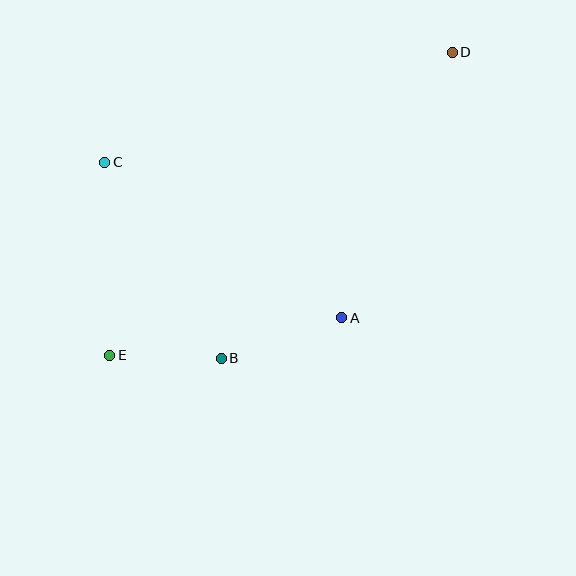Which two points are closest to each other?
Points B and E are closest to each other.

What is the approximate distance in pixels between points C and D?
The distance between C and D is approximately 364 pixels.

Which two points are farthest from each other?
Points D and E are farthest from each other.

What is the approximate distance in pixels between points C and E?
The distance between C and E is approximately 193 pixels.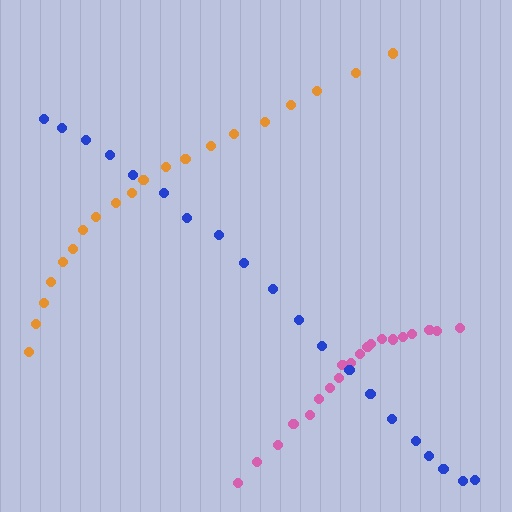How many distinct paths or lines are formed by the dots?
There are 3 distinct paths.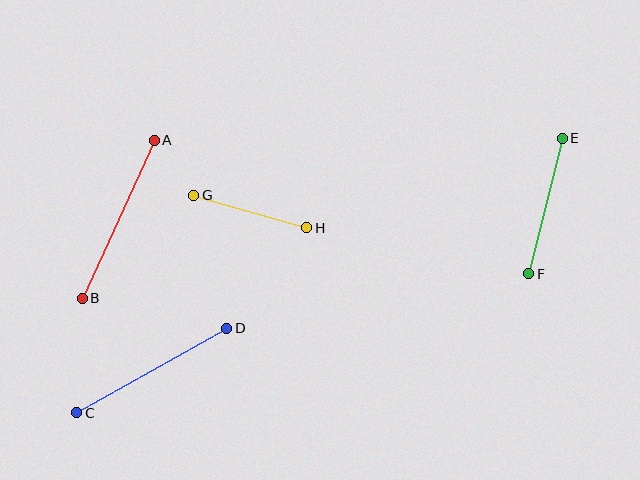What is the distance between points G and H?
The distance is approximately 117 pixels.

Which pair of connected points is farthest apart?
Points A and B are farthest apart.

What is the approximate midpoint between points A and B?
The midpoint is at approximately (118, 219) pixels.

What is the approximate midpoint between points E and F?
The midpoint is at approximately (545, 206) pixels.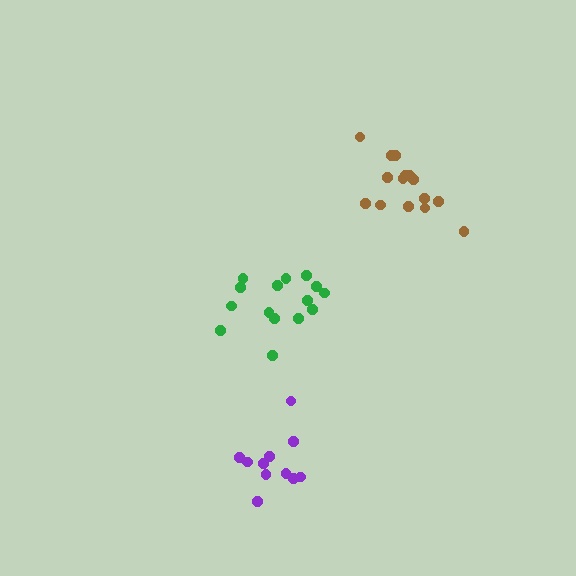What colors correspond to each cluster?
The clusters are colored: brown, green, purple.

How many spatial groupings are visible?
There are 3 spatial groupings.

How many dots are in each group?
Group 1: 15 dots, Group 2: 15 dots, Group 3: 11 dots (41 total).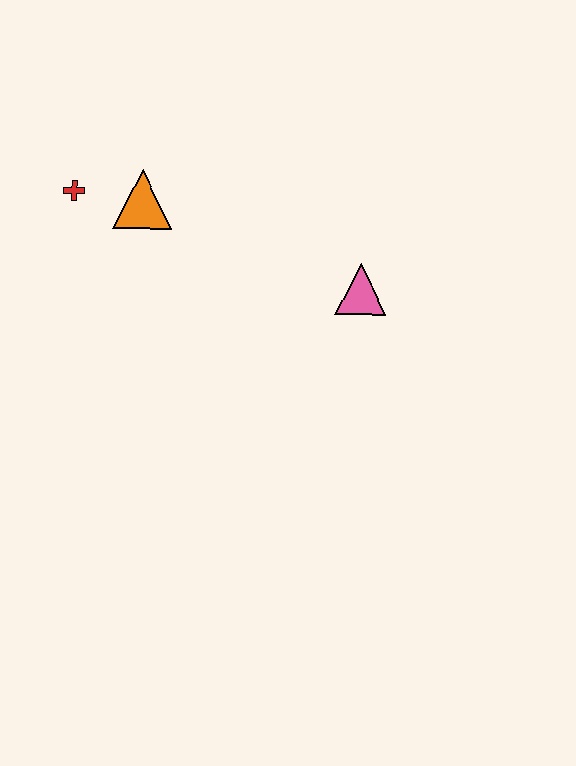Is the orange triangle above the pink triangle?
Yes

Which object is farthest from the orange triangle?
The pink triangle is farthest from the orange triangle.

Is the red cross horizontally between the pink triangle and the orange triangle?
No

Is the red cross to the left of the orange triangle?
Yes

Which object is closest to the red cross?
The orange triangle is closest to the red cross.